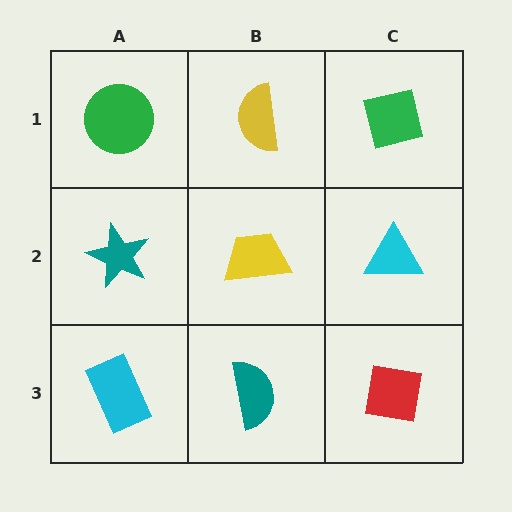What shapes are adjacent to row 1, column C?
A cyan triangle (row 2, column C), a yellow semicircle (row 1, column B).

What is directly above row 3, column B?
A yellow trapezoid.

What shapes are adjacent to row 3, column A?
A teal star (row 2, column A), a teal semicircle (row 3, column B).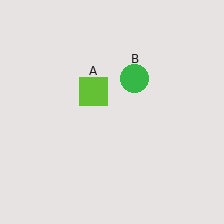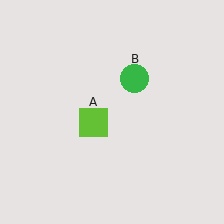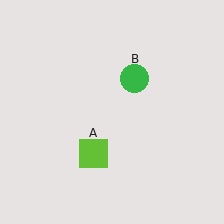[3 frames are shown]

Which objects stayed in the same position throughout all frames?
Green circle (object B) remained stationary.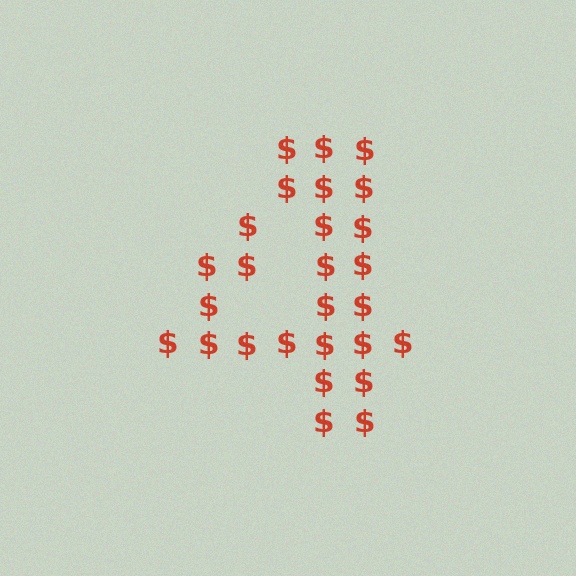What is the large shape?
The large shape is the digit 4.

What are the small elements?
The small elements are dollar signs.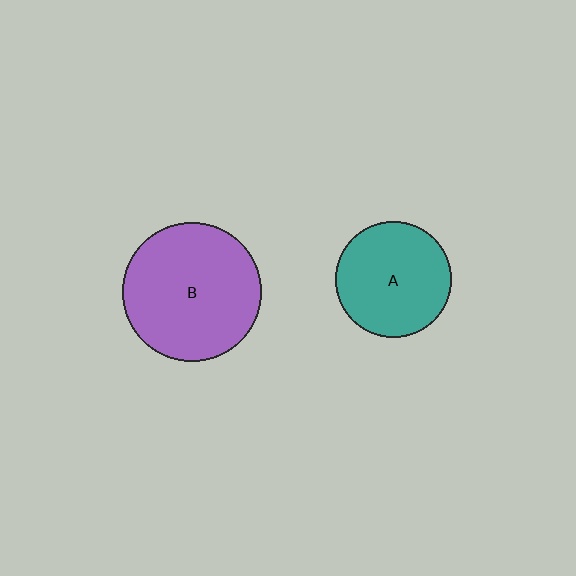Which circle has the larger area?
Circle B (purple).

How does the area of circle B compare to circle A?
Approximately 1.4 times.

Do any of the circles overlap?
No, none of the circles overlap.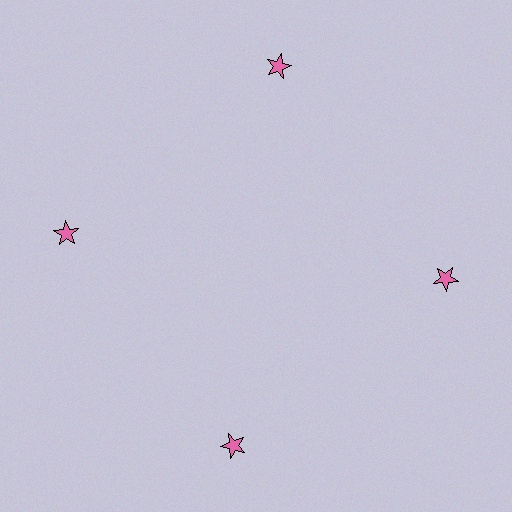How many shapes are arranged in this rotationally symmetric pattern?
There are 4 shapes, arranged in 4 groups of 1.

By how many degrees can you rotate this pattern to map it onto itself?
The pattern maps onto itself every 90 degrees of rotation.